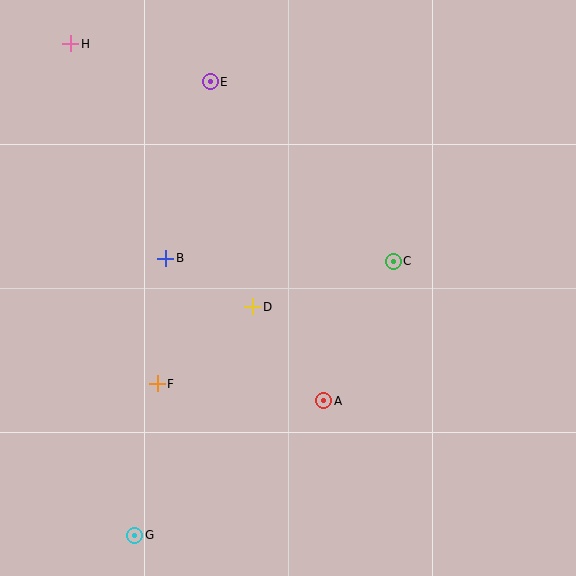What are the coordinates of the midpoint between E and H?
The midpoint between E and H is at (140, 63).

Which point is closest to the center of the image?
Point D at (252, 307) is closest to the center.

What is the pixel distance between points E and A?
The distance between E and A is 338 pixels.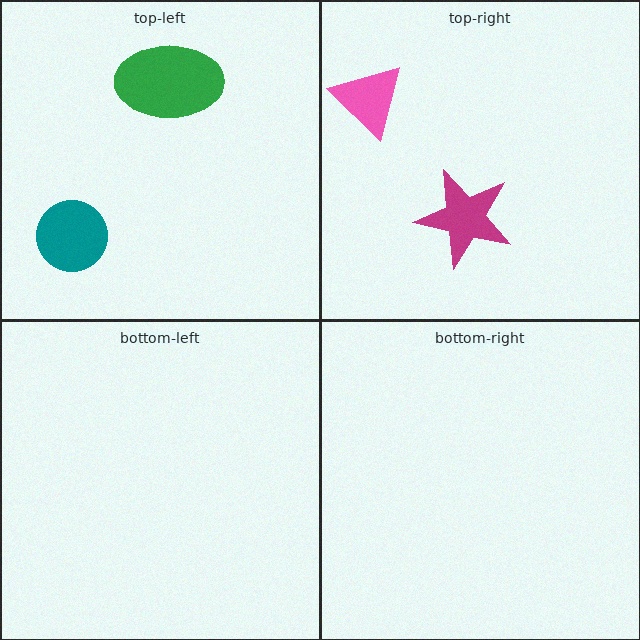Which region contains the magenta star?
The top-right region.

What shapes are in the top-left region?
The teal circle, the green ellipse.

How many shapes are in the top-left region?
2.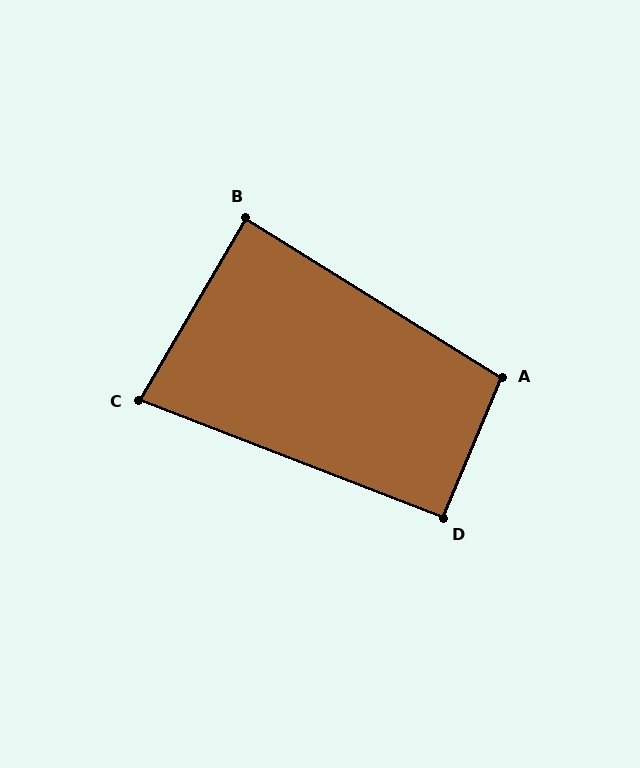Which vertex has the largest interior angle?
A, at approximately 99 degrees.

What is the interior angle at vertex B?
Approximately 88 degrees (approximately right).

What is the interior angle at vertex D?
Approximately 92 degrees (approximately right).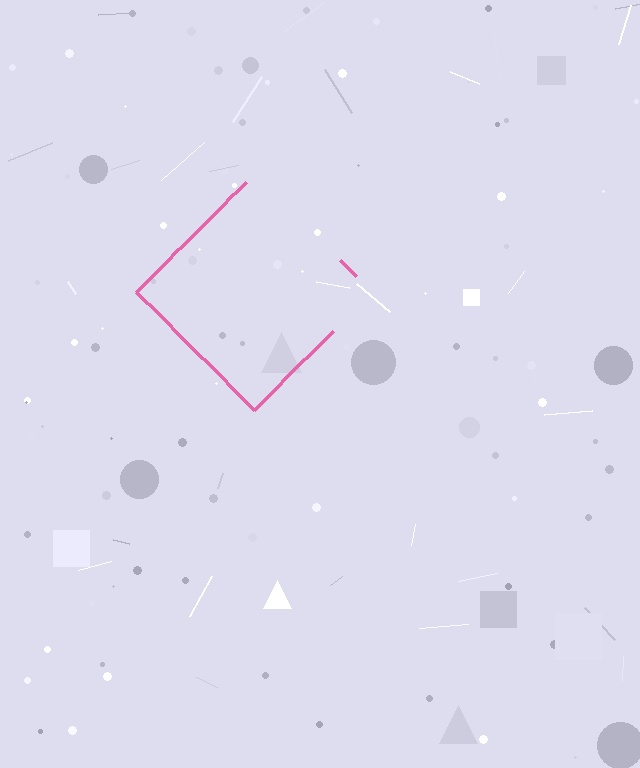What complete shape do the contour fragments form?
The contour fragments form a diamond.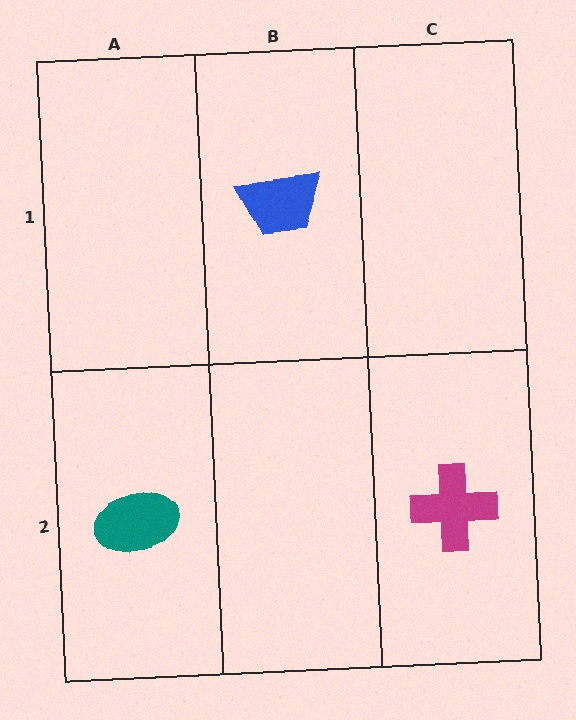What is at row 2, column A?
A teal ellipse.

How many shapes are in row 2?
2 shapes.